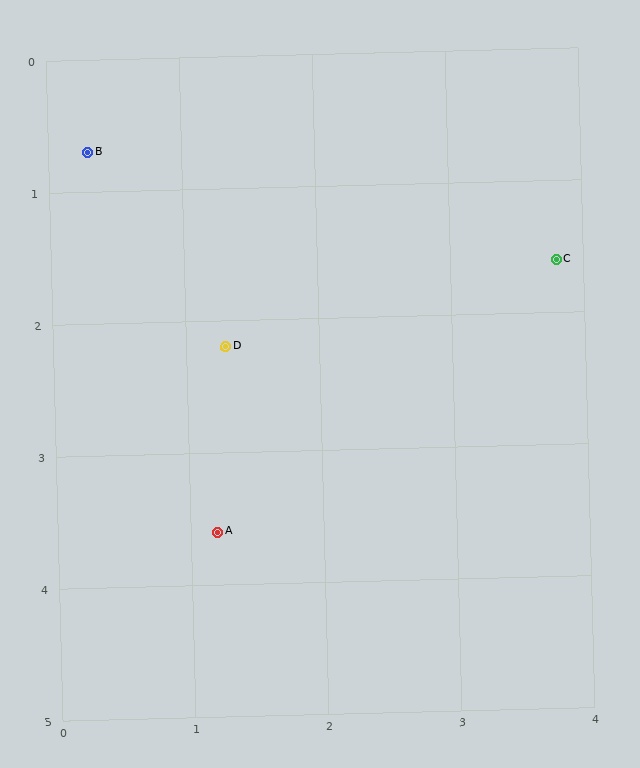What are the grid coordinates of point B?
Point B is at approximately (0.3, 0.7).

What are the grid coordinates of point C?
Point C is at approximately (3.8, 1.6).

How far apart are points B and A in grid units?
Points B and A are about 3.0 grid units apart.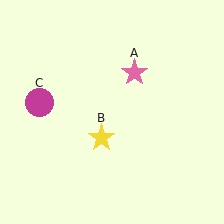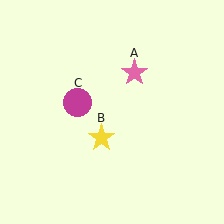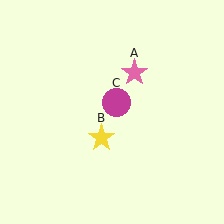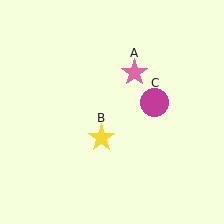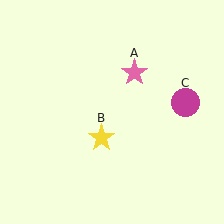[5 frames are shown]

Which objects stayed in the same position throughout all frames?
Pink star (object A) and yellow star (object B) remained stationary.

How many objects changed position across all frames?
1 object changed position: magenta circle (object C).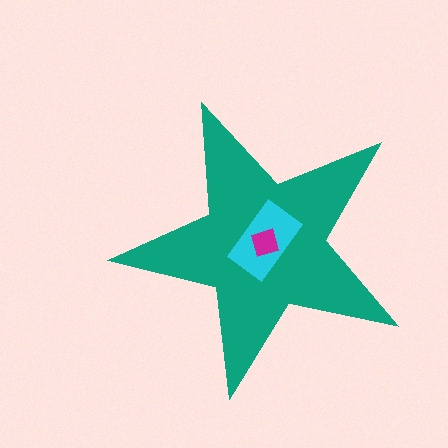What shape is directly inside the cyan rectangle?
The magenta diamond.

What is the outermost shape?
The teal star.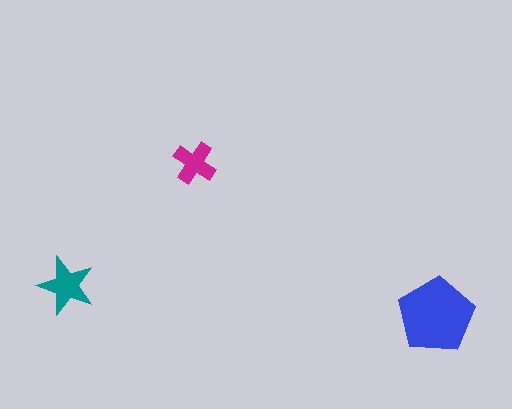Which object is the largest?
The blue pentagon.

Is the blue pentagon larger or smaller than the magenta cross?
Larger.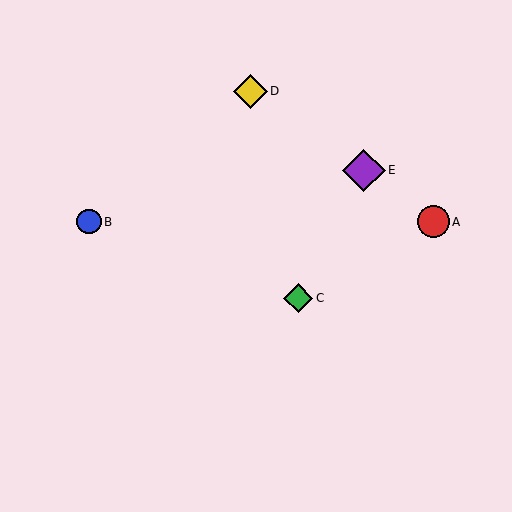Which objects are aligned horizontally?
Objects A, B are aligned horizontally.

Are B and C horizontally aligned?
No, B is at y≈222 and C is at y≈298.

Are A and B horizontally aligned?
Yes, both are at y≈222.